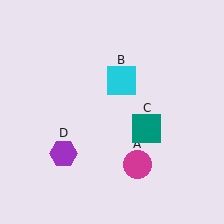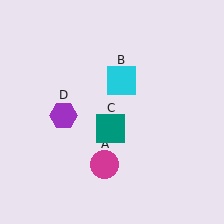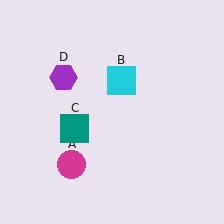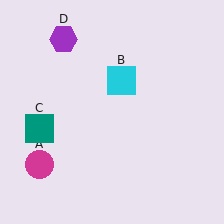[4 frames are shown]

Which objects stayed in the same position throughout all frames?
Cyan square (object B) remained stationary.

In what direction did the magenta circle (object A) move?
The magenta circle (object A) moved left.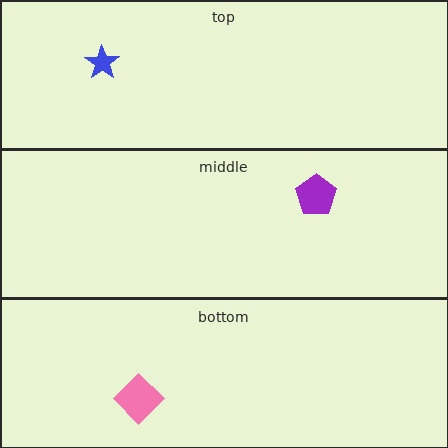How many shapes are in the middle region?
1.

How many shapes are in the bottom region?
1.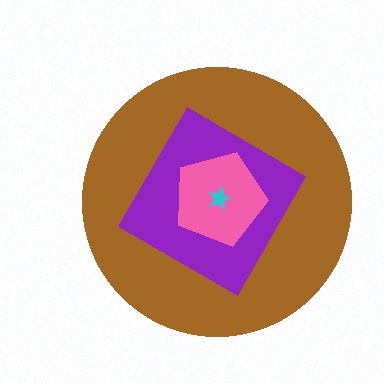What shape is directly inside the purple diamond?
The pink pentagon.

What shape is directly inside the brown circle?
The purple diamond.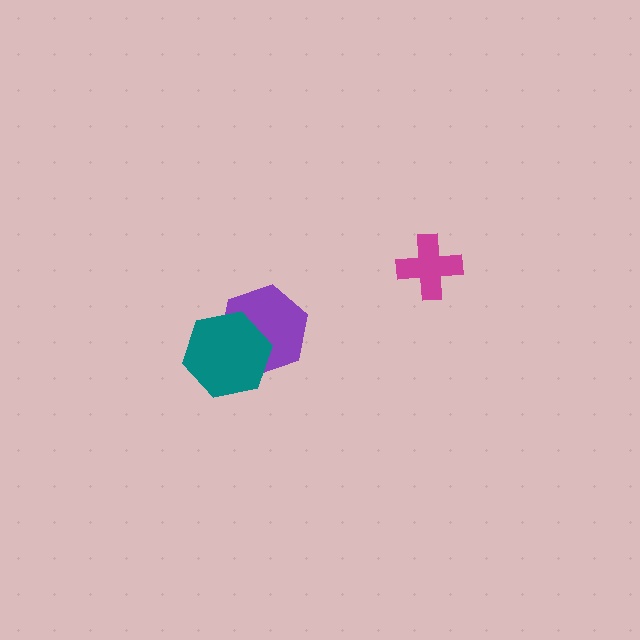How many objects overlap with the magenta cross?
0 objects overlap with the magenta cross.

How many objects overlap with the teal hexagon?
1 object overlaps with the teal hexagon.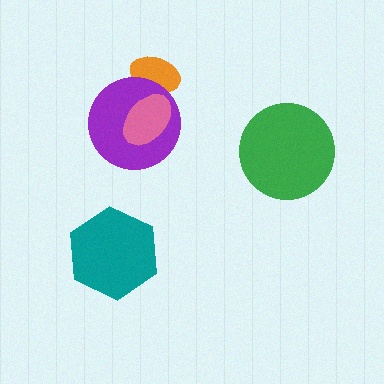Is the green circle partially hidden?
No, no other shape covers it.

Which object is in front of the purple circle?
The pink ellipse is in front of the purple circle.